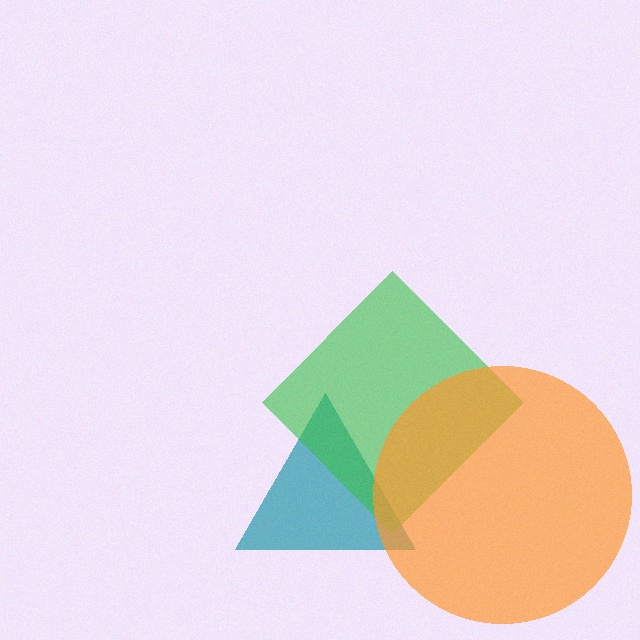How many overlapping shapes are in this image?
There are 3 overlapping shapes in the image.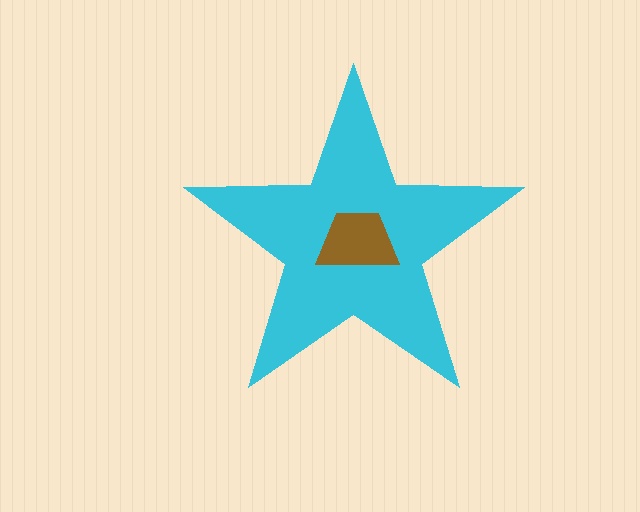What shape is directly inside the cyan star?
The brown trapezoid.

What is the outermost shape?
The cyan star.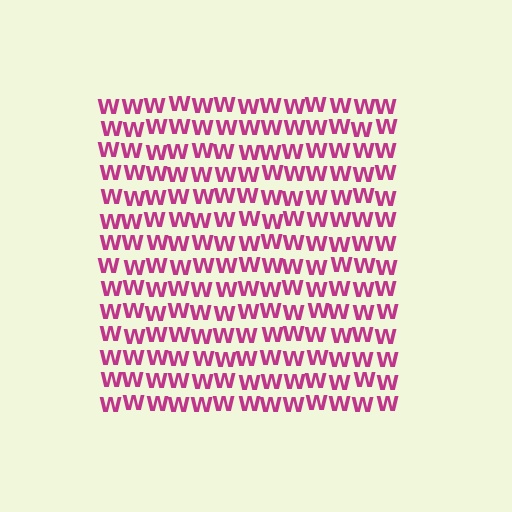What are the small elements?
The small elements are letter W's.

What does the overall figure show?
The overall figure shows a square.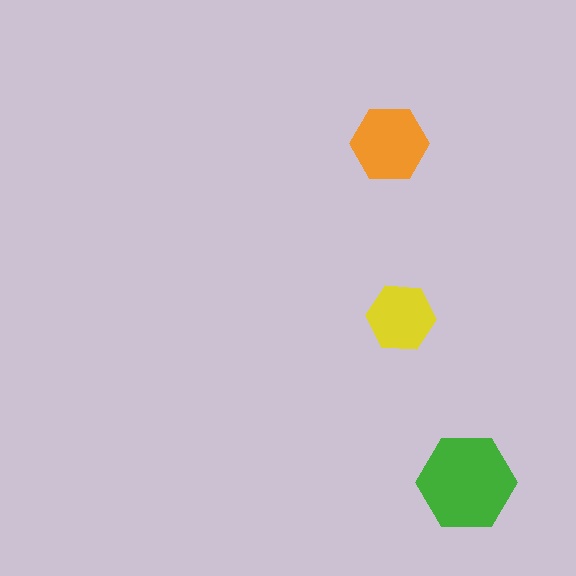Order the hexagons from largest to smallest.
the green one, the orange one, the yellow one.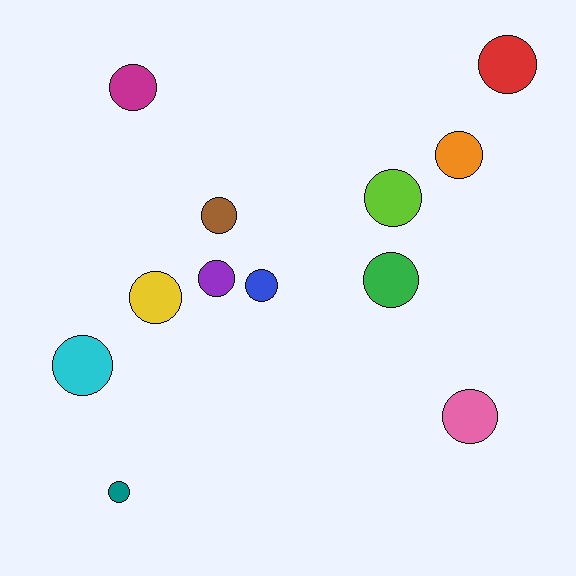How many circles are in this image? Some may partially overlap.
There are 12 circles.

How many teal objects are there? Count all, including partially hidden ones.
There is 1 teal object.